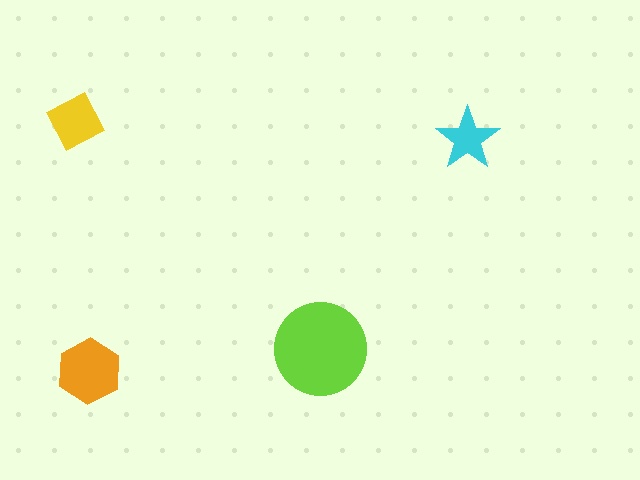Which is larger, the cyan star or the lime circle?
The lime circle.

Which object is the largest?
The lime circle.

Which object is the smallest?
The cyan star.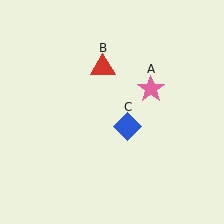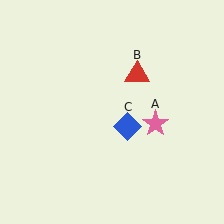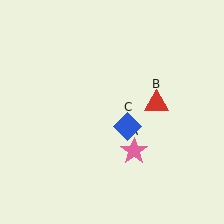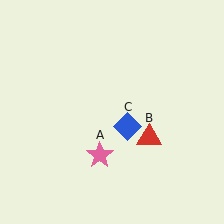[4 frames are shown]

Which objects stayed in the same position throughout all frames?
Blue diamond (object C) remained stationary.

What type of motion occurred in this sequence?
The pink star (object A), red triangle (object B) rotated clockwise around the center of the scene.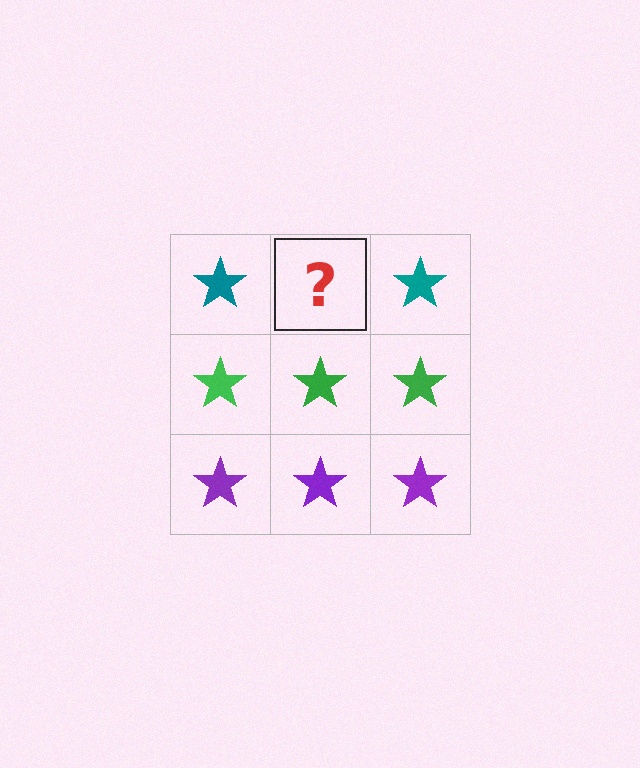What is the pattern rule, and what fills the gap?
The rule is that each row has a consistent color. The gap should be filled with a teal star.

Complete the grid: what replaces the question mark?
The question mark should be replaced with a teal star.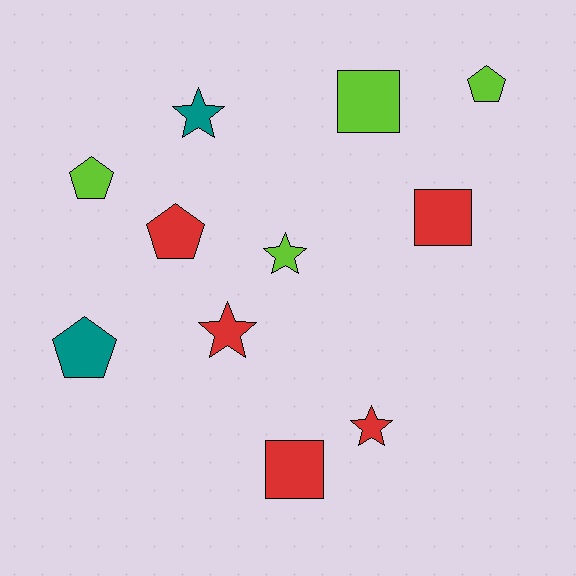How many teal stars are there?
There is 1 teal star.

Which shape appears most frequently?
Star, with 4 objects.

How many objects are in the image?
There are 11 objects.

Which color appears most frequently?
Red, with 5 objects.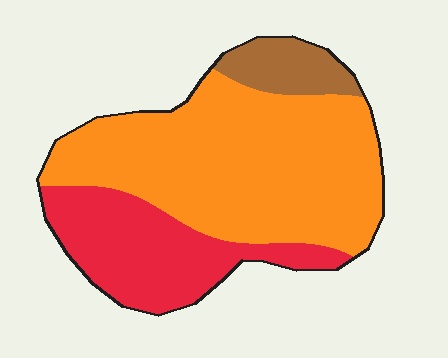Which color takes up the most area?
Orange, at roughly 60%.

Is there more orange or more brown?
Orange.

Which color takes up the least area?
Brown, at roughly 10%.